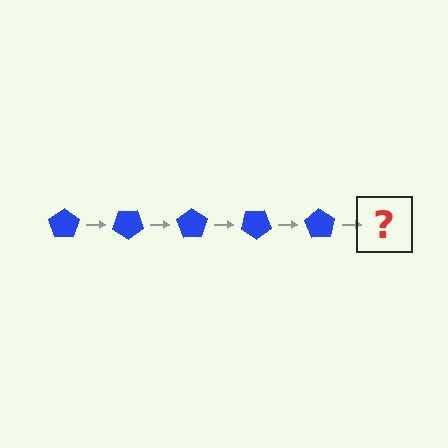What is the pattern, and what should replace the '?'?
The pattern is that the pentagon rotates 35 degrees each step. The '?' should be a blue pentagon rotated 175 degrees.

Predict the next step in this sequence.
The next step is a blue pentagon rotated 175 degrees.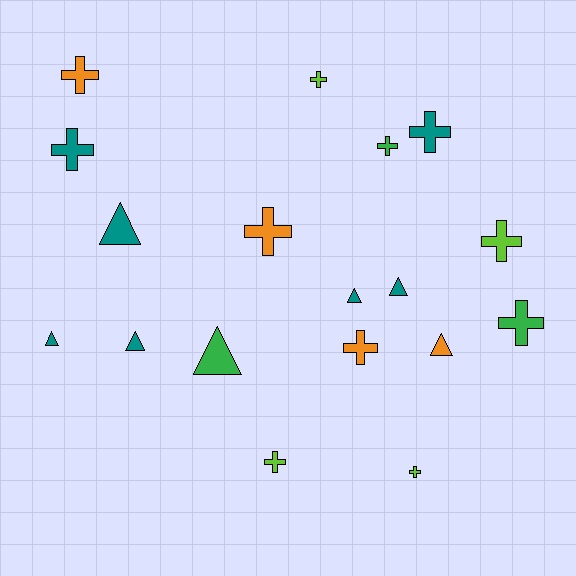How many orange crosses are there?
There are 3 orange crosses.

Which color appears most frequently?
Teal, with 7 objects.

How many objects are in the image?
There are 18 objects.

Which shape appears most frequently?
Cross, with 11 objects.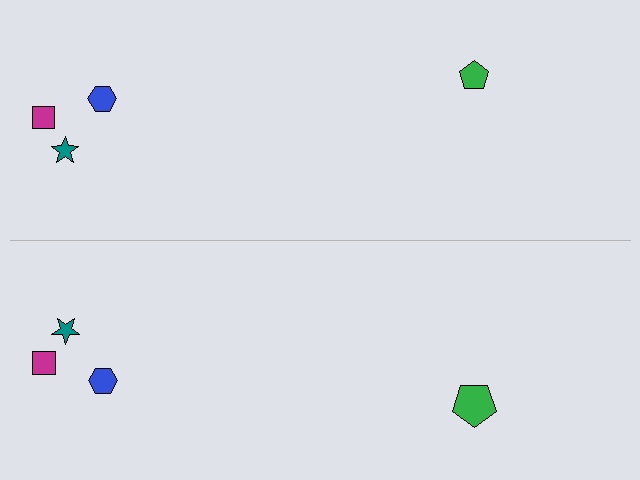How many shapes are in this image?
There are 8 shapes in this image.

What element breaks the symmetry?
The green pentagon on the bottom side has a different size than its mirror counterpart.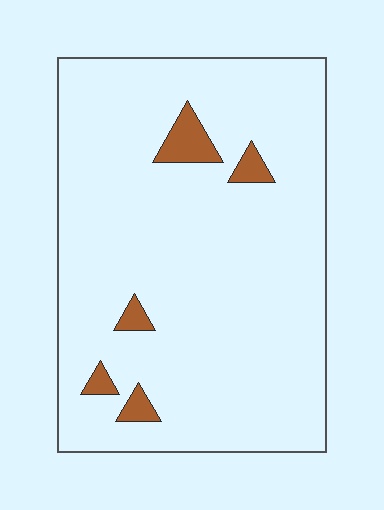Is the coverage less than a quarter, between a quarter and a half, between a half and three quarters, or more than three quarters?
Less than a quarter.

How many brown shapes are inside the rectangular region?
5.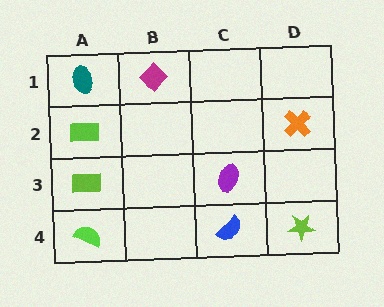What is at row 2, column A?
A lime rectangle.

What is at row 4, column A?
A lime semicircle.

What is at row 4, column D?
A lime star.